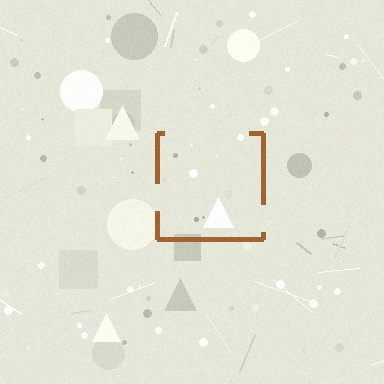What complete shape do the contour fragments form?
The contour fragments form a square.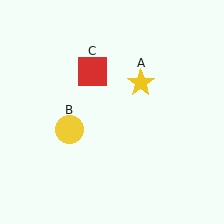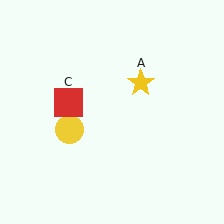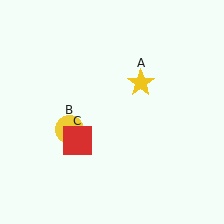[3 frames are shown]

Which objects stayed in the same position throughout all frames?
Yellow star (object A) and yellow circle (object B) remained stationary.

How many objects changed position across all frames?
1 object changed position: red square (object C).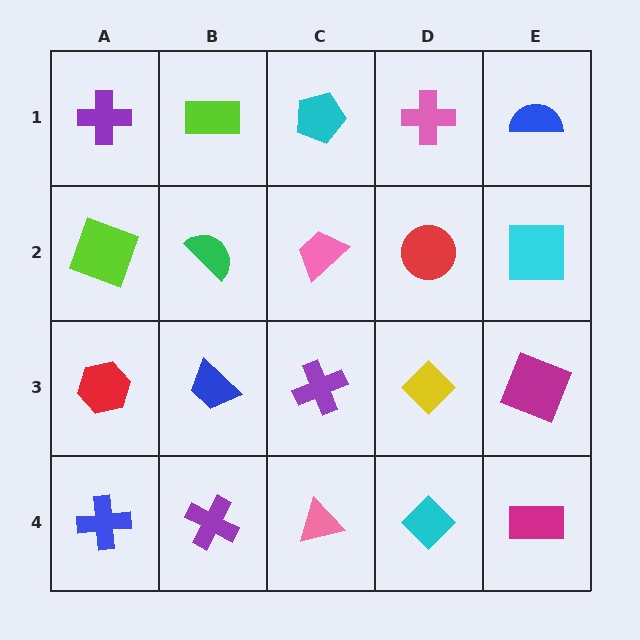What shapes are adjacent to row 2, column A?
A purple cross (row 1, column A), a red hexagon (row 3, column A), a green semicircle (row 2, column B).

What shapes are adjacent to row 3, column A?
A lime square (row 2, column A), a blue cross (row 4, column A), a blue trapezoid (row 3, column B).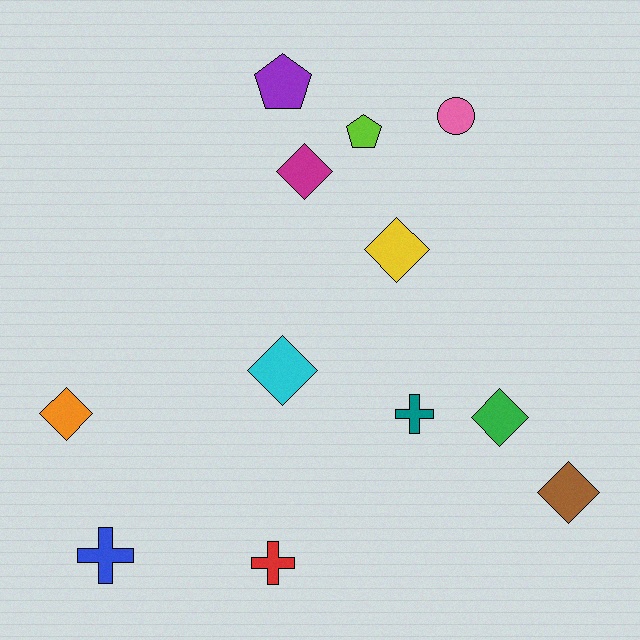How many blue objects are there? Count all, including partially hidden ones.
There is 1 blue object.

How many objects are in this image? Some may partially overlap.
There are 12 objects.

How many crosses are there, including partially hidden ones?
There are 3 crosses.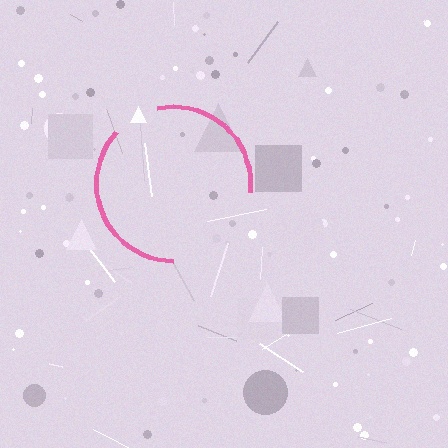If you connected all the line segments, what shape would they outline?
They would outline a circle.